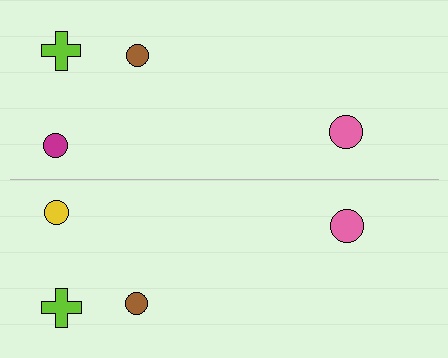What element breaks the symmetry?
The yellow circle on the bottom side breaks the symmetry — its mirror counterpart is magenta.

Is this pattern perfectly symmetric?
No, the pattern is not perfectly symmetric. The yellow circle on the bottom side breaks the symmetry — its mirror counterpart is magenta.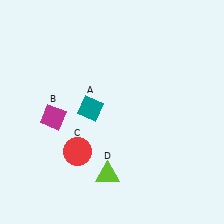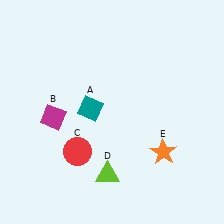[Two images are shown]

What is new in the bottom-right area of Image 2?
An orange star (E) was added in the bottom-right area of Image 2.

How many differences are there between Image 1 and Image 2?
There is 1 difference between the two images.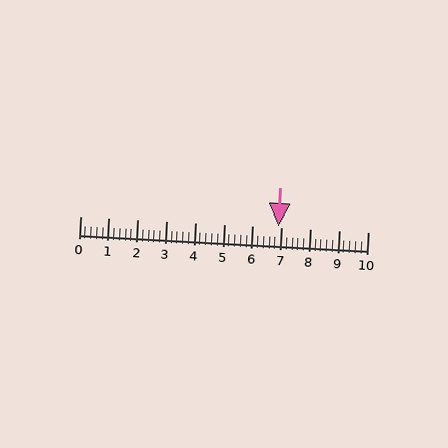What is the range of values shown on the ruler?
The ruler shows values from 0 to 10.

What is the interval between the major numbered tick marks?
The major tick marks are spaced 1 units apart.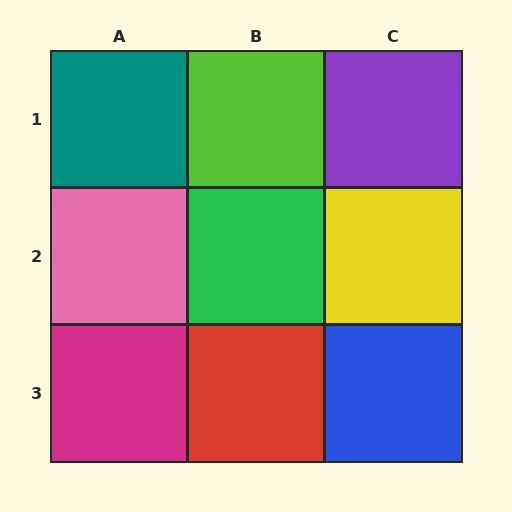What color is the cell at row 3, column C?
Blue.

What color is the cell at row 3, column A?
Magenta.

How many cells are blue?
1 cell is blue.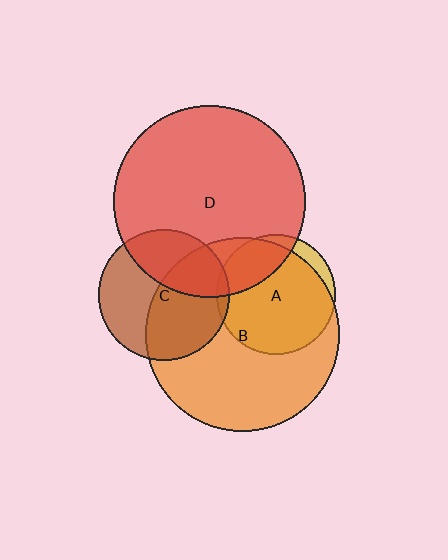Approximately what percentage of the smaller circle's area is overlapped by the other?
Approximately 25%.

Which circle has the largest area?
Circle B (orange).